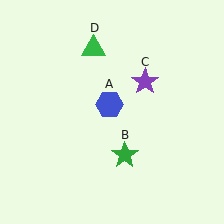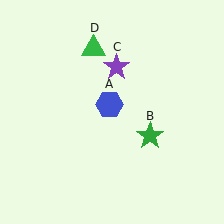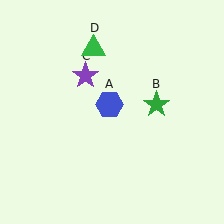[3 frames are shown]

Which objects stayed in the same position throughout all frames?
Blue hexagon (object A) and green triangle (object D) remained stationary.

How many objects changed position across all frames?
2 objects changed position: green star (object B), purple star (object C).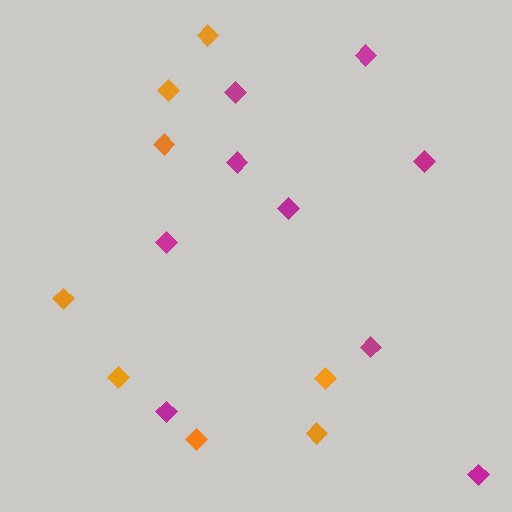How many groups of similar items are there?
There are 2 groups: one group of magenta diamonds (9) and one group of orange diamonds (8).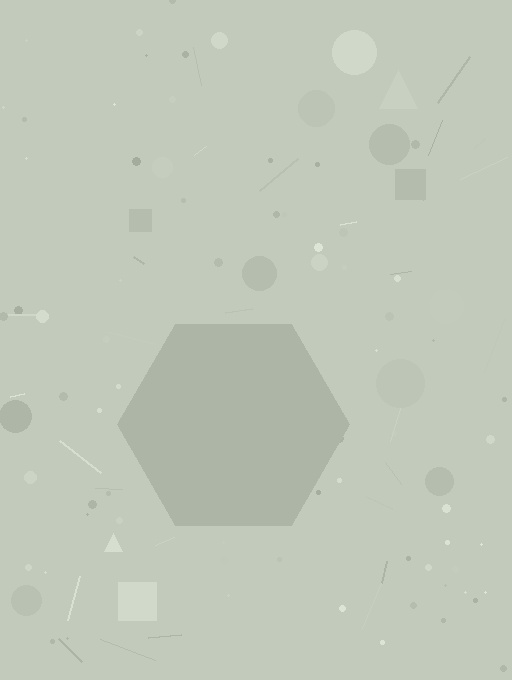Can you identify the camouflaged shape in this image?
The camouflaged shape is a hexagon.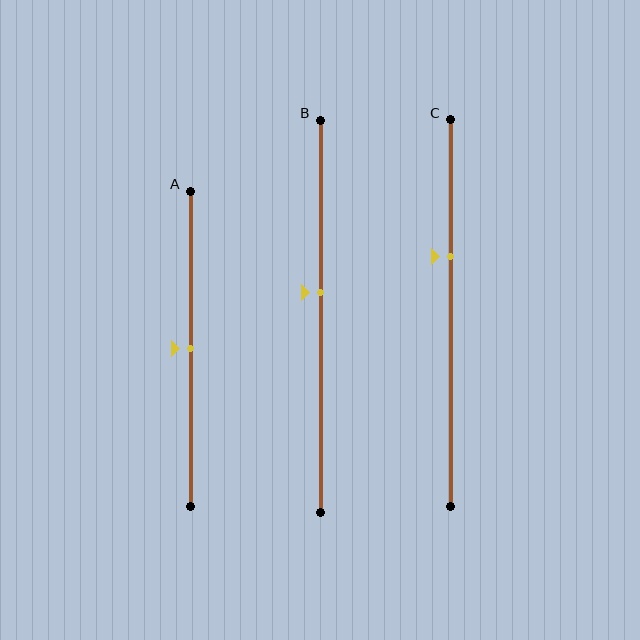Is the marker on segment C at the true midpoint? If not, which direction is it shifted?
No, the marker on segment C is shifted upward by about 15% of the segment length.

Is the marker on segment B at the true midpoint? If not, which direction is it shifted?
No, the marker on segment B is shifted upward by about 6% of the segment length.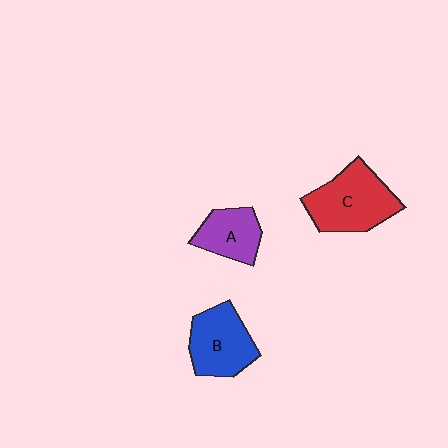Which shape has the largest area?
Shape C (red).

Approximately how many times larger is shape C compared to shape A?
Approximately 1.6 times.